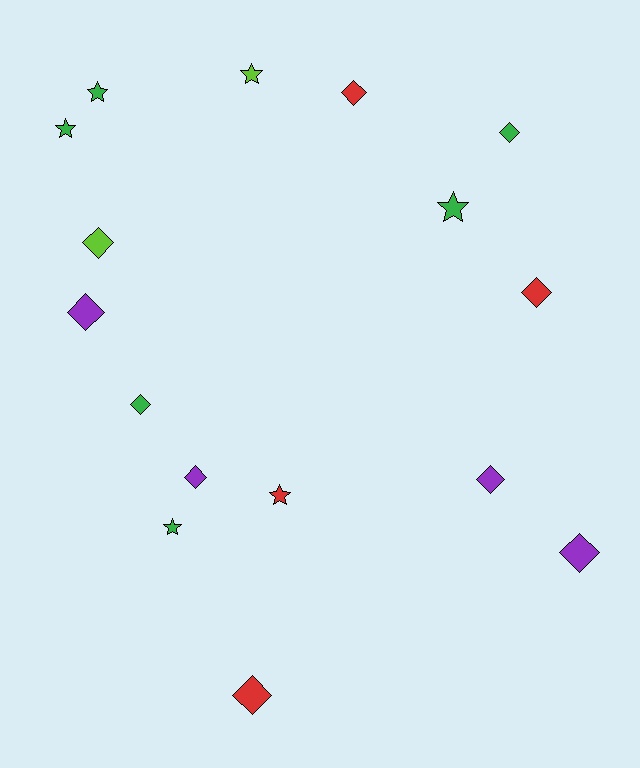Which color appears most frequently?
Green, with 6 objects.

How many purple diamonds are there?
There are 4 purple diamonds.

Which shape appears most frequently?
Diamond, with 10 objects.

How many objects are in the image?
There are 16 objects.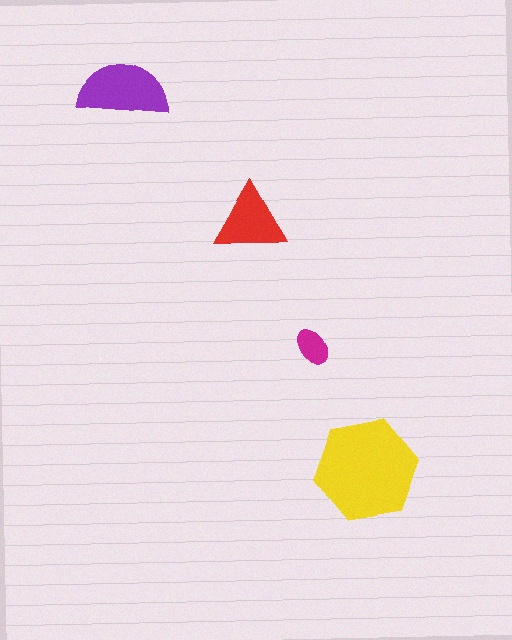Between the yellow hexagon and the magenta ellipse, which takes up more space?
The yellow hexagon.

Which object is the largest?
The yellow hexagon.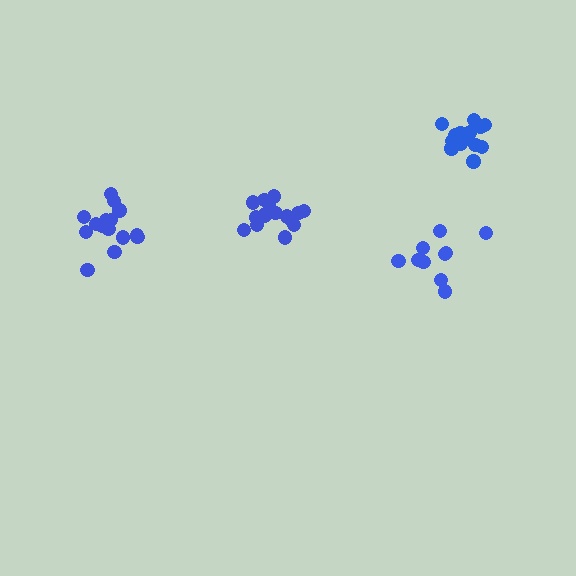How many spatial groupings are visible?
There are 4 spatial groupings.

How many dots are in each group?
Group 1: 15 dots, Group 2: 16 dots, Group 3: 15 dots, Group 4: 10 dots (56 total).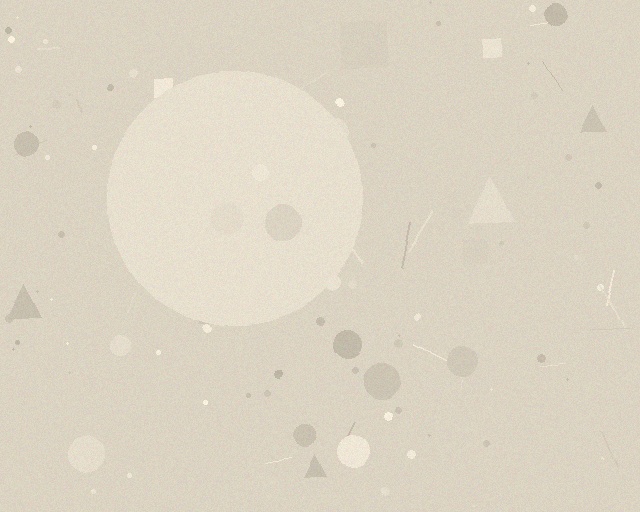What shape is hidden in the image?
A circle is hidden in the image.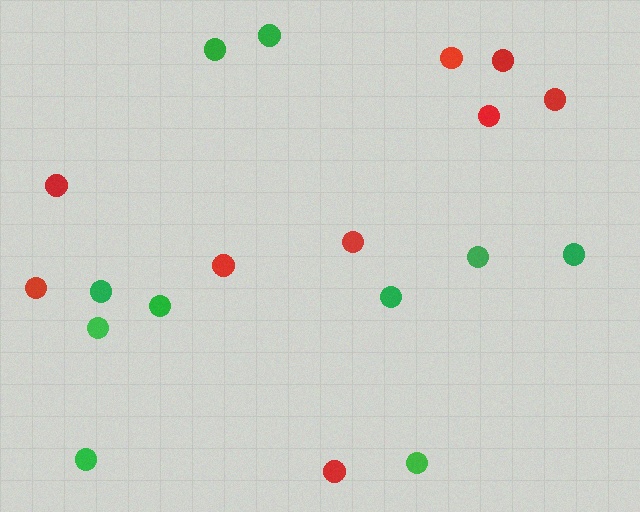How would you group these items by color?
There are 2 groups: one group of green circles (10) and one group of red circles (9).